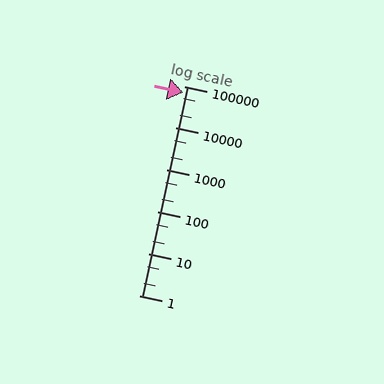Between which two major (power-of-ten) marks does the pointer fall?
The pointer is between 10000 and 100000.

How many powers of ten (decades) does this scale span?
The scale spans 5 decades, from 1 to 100000.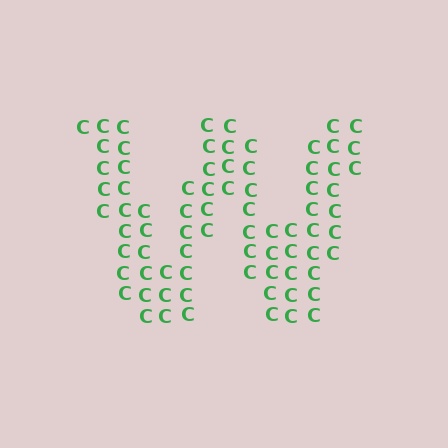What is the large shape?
The large shape is the letter W.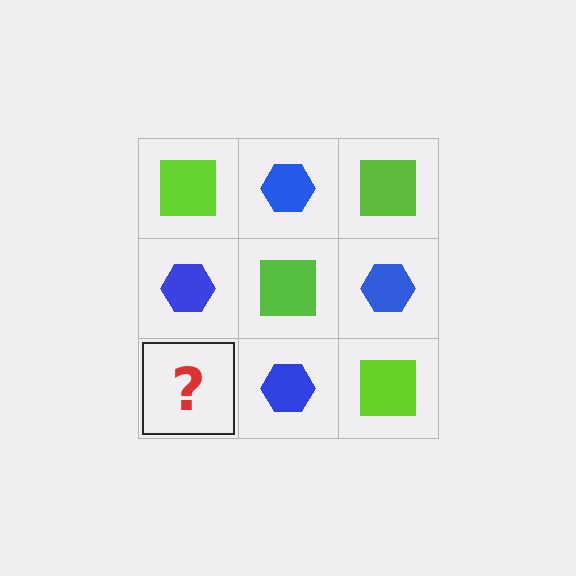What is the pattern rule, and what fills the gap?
The rule is that it alternates lime square and blue hexagon in a checkerboard pattern. The gap should be filled with a lime square.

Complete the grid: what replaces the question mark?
The question mark should be replaced with a lime square.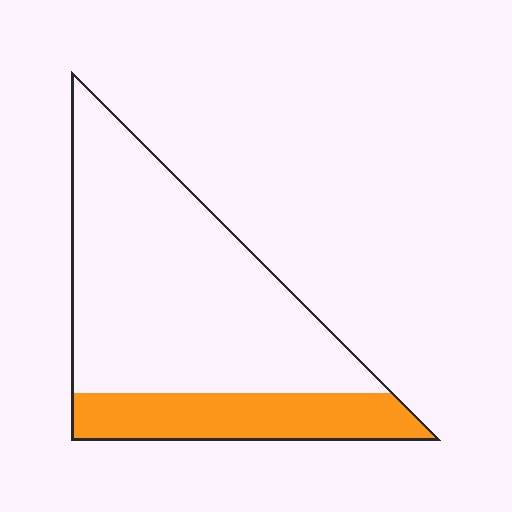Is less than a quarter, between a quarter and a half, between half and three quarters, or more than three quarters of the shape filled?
Less than a quarter.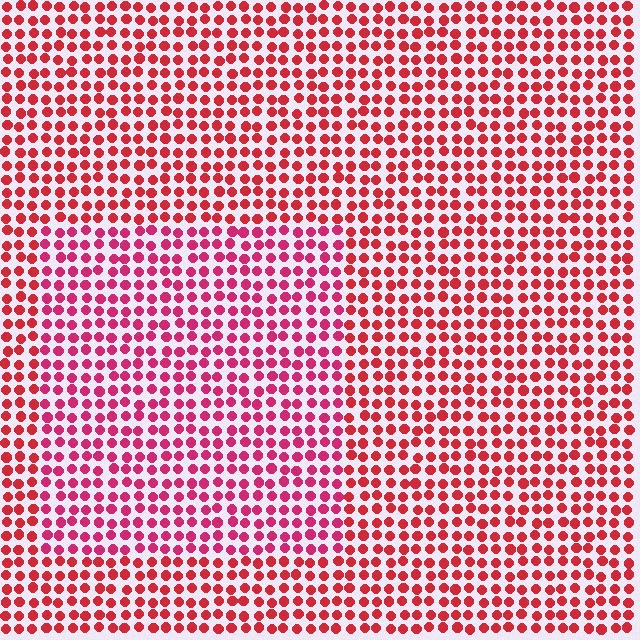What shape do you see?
I see a rectangle.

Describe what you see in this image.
The image is filled with small red elements in a uniform arrangement. A rectangle-shaped region is visible where the elements are tinted to a slightly different hue, forming a subtle color boundary.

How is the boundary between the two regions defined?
The boundary is defined purely by a slight shift in hue (about 21 degrees). Spacing, size, and orientation are identical on both sides.